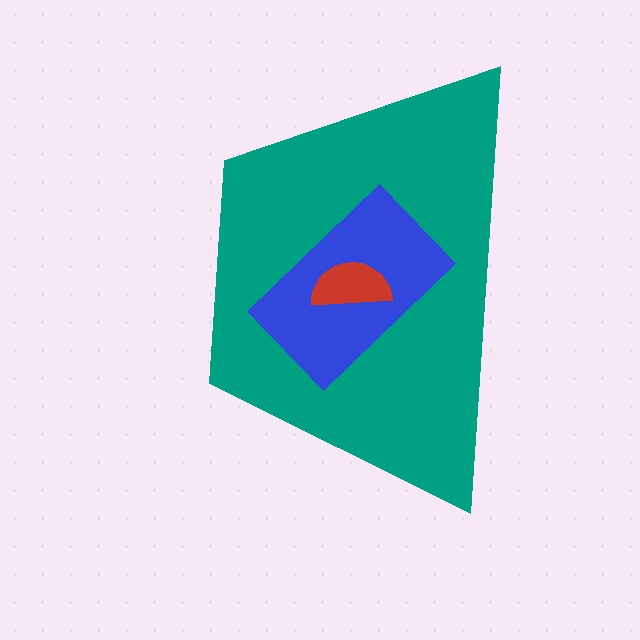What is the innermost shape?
The red semicircle.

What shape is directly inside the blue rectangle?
The red semicircle.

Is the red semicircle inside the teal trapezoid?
Yes.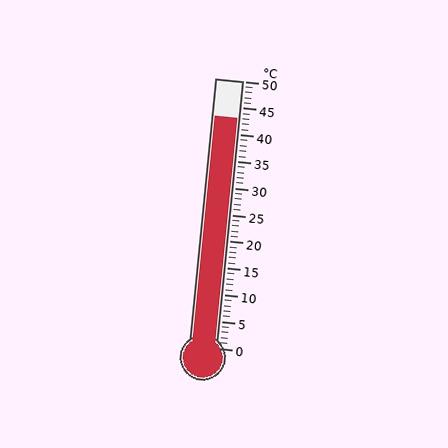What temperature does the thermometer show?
The thermometer shows approximately 43°C.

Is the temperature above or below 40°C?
The temperature is above 40°C.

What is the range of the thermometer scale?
The thermometer scale ranges from 0°C to 50°C.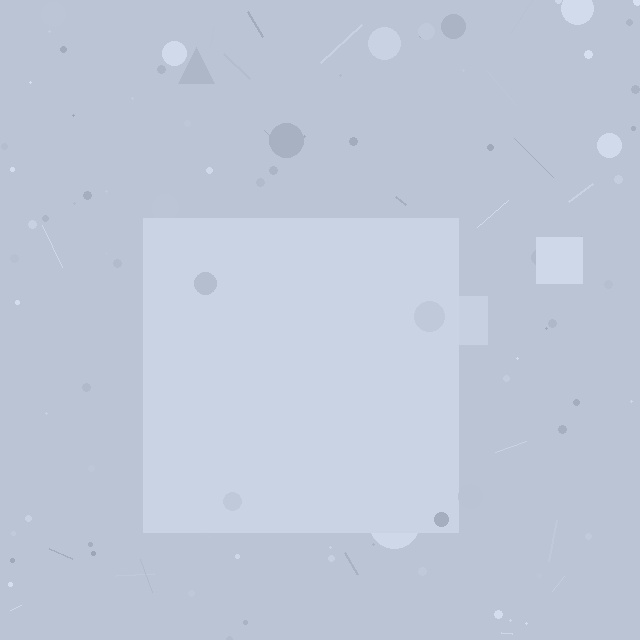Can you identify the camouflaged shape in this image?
The camouflaged shape is a square.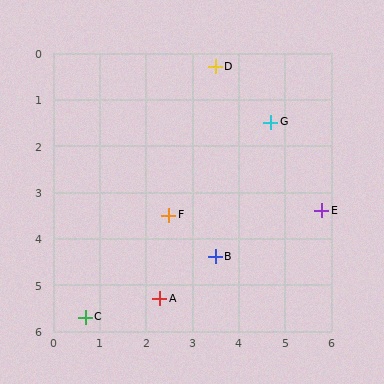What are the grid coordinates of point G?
Point G is at approximately (4.7, 1.5).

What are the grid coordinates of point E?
Point E is at approximately (5.8, 3.4).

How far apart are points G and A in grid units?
Points G and A are about 4.5 grid units apart.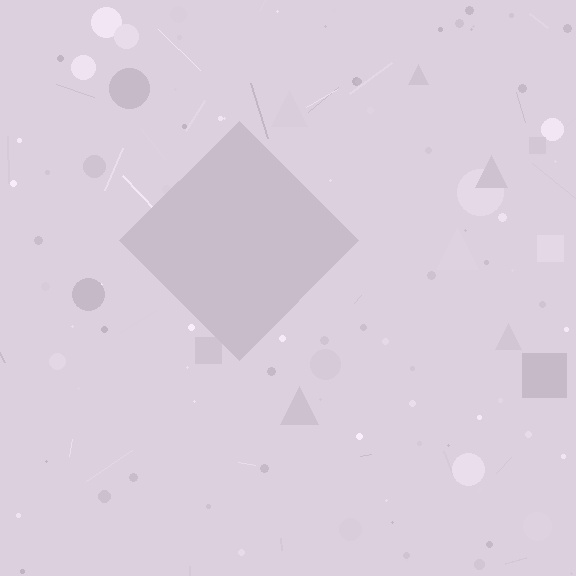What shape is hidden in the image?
A diamond is hidden in the image.